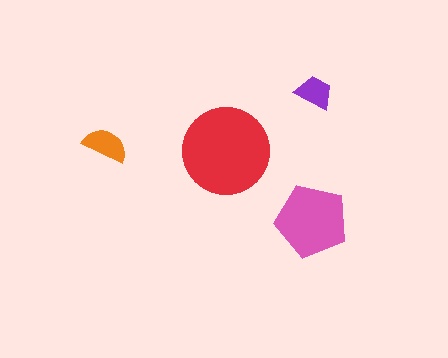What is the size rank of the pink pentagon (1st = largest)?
2nd.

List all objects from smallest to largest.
The purple trapezoid, the orange semicircle, the pink pentagon, the red circle.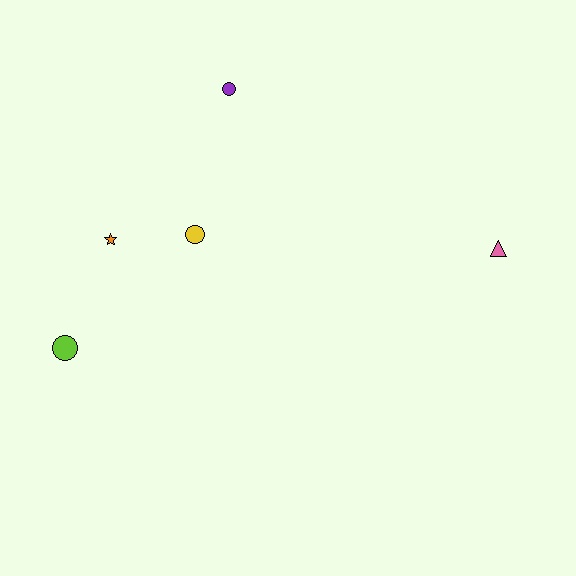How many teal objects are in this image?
There are no teal objects.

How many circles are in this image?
There are 3 circles.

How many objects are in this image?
There are 5 objects.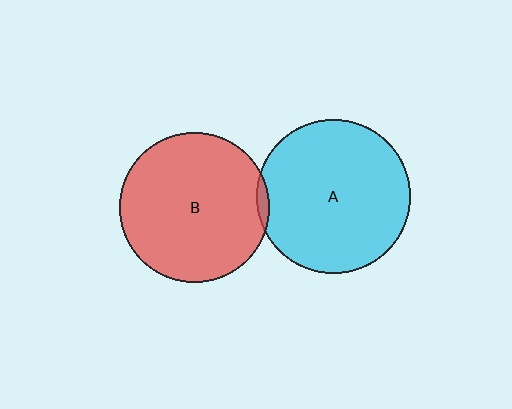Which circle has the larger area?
Circle A (cyan).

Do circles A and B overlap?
Yes.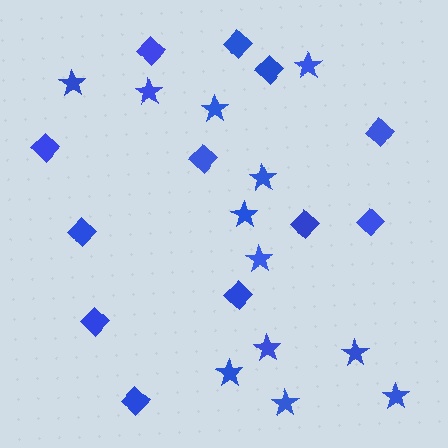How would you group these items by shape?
There are 2 groups: one group of stars (12) and one group of diamonds (12).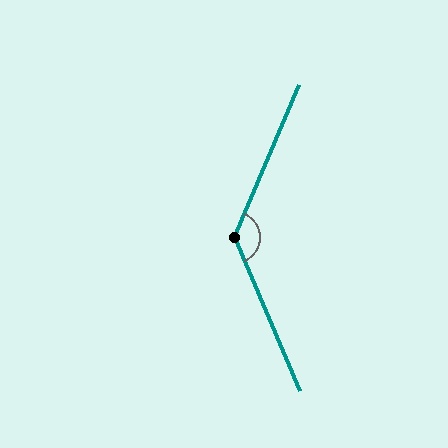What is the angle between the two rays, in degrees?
Approximately 134 degrees.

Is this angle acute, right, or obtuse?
It is obtuse.